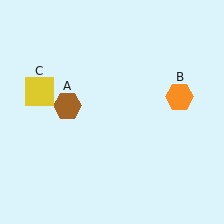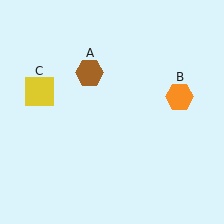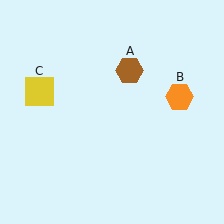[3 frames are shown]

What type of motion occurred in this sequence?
The brown hexagon (object A) rotated clockwise around the center of the scene.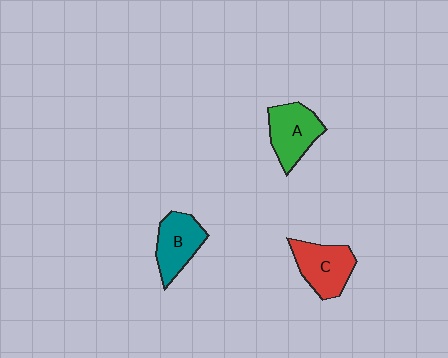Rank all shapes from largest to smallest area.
From largest to smallest: C (red), A (green), B (teal).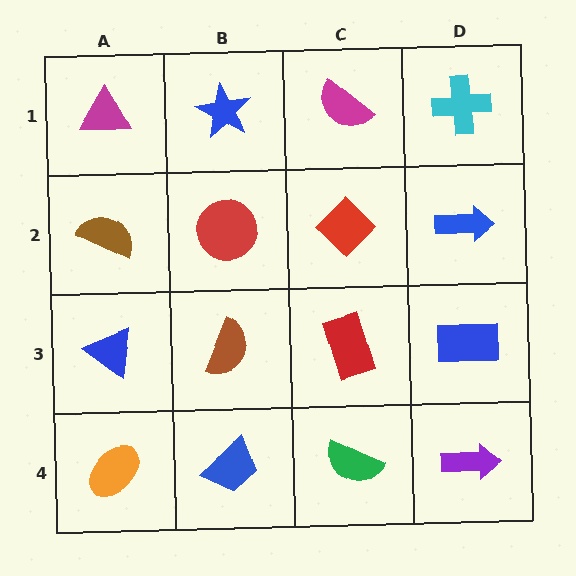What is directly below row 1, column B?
A red circle.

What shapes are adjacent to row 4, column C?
A red rectangle (row 3, column C), a blue trapezoid (row 4, column B), a purple arrow (row 4, column D).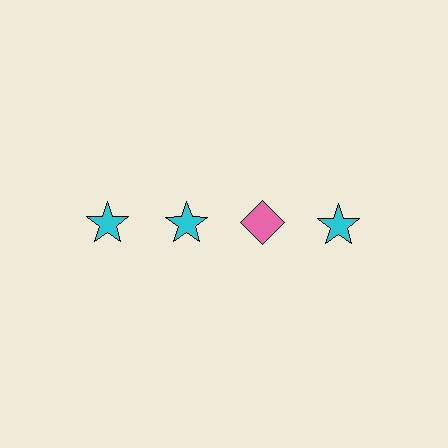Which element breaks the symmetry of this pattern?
The pink diamond in the top row, center column breaks the symmetry. All other shapes are cyan stars.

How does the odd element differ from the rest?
It differs in both color (pink instead of cyan) and shape (diamond instead of star).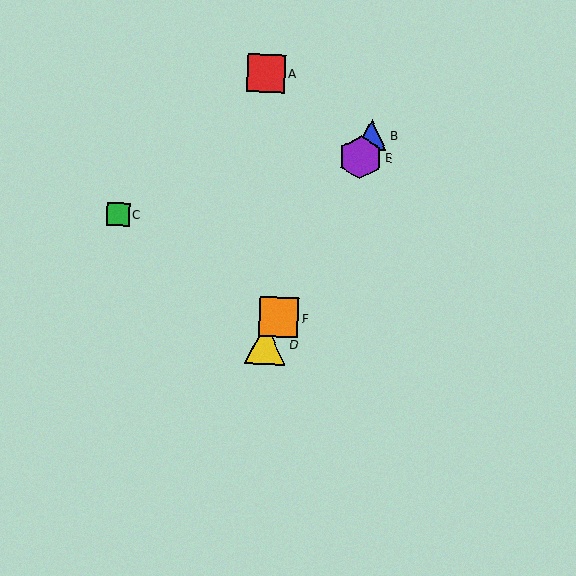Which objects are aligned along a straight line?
Objects B, D, E, F are aligned along a straight line.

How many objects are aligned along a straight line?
4 objects (B, D, E, F) are aligned along a straight line.